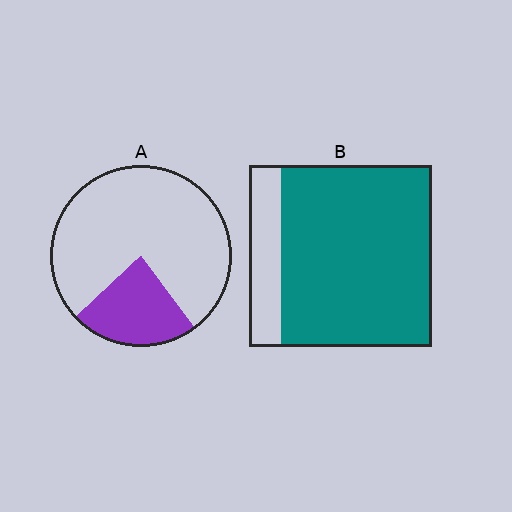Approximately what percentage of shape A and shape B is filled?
A is approximately 25% and B is approximately 85%.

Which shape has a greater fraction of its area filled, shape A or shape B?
Shape B.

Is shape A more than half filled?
No.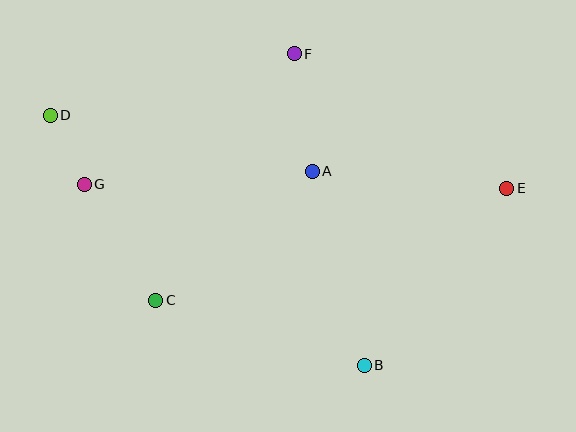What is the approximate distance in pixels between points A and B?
The distance between A and B is approximately 201 pixels.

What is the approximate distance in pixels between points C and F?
The distance between C and F is approximately 283 pixels.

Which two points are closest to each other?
Points D and G are closest to each other.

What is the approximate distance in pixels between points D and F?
The distance between D and F is approximately 252 pixels.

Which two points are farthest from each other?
Points D and E are farthest from each other.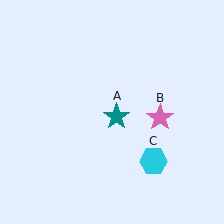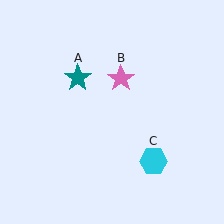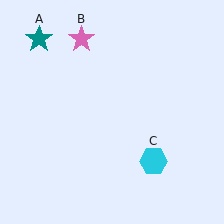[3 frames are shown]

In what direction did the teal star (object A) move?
The teal star (object A) moved up and to the left.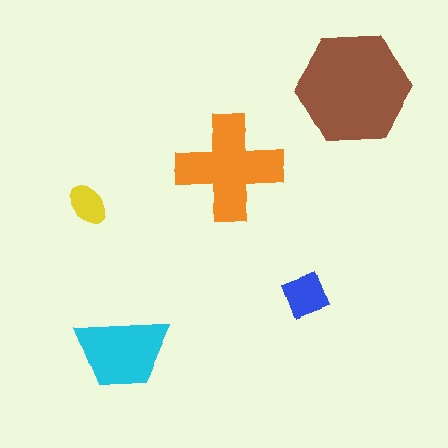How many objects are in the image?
There are 5 objects in the image.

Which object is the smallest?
The yellow ellipse.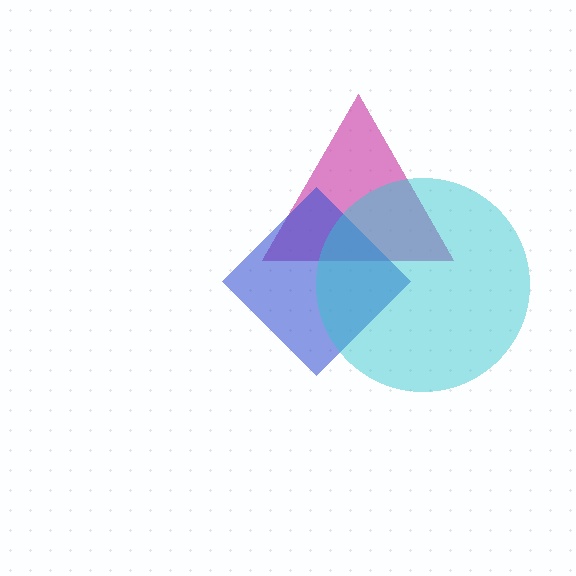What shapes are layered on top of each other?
The layered shapes are: a magenta triangle, a blue diamond, a cyan circle.